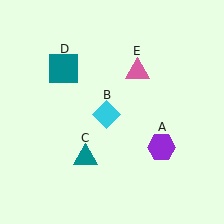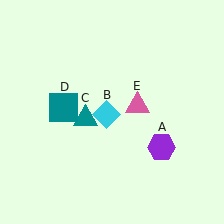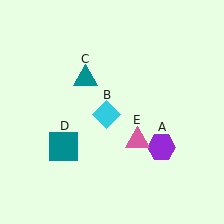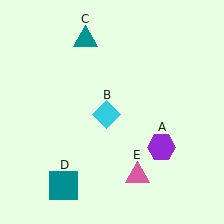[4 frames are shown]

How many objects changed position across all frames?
3 objects changed position: teal triangle (object C), teal square (object D), pink triangle (object E).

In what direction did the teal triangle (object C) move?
The teal triangle (object C) moved up.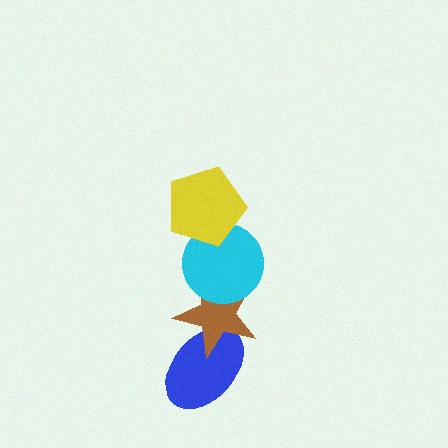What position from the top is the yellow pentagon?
The yellow pentagon is 1st from the top.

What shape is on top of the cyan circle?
The yellow pentagon is on top of the cyan circle.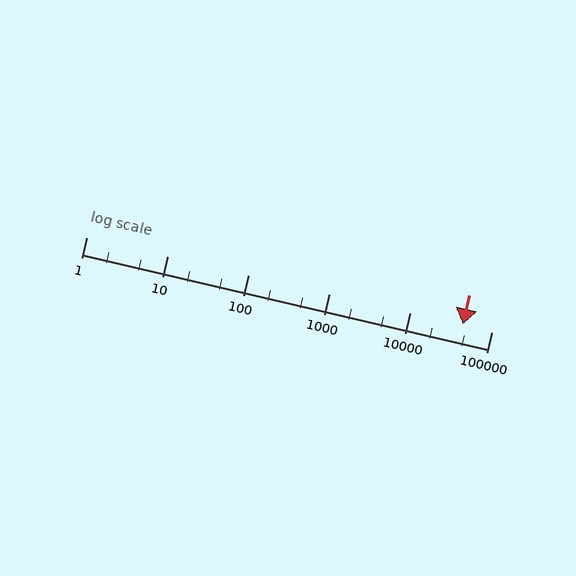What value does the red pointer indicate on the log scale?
The pointer indicates approximately 44000.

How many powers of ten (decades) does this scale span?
The scale spans 5 decades, from 1 to 100000.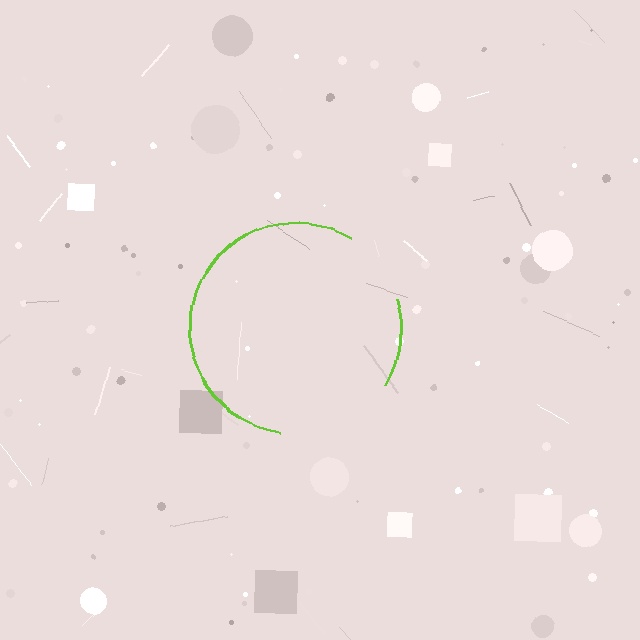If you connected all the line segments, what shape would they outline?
They would outline a circle.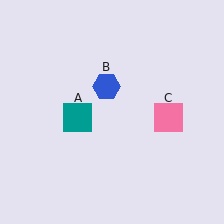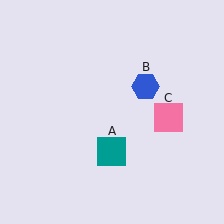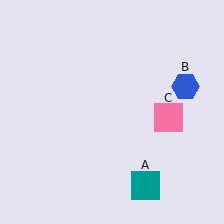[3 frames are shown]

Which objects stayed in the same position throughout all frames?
Pink square (object C) remained stationary.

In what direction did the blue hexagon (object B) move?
The blue hexagon (object B) moved right.